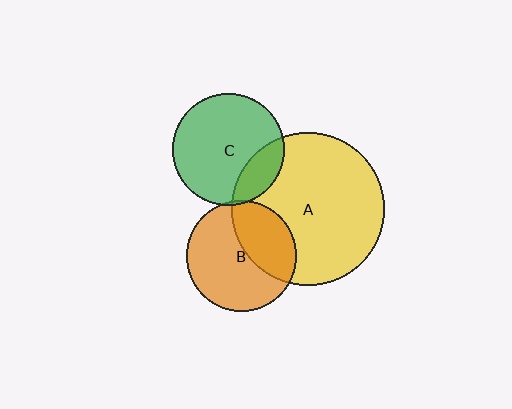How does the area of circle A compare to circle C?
Approximately 1.9 times.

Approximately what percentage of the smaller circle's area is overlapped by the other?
Approximately 35%.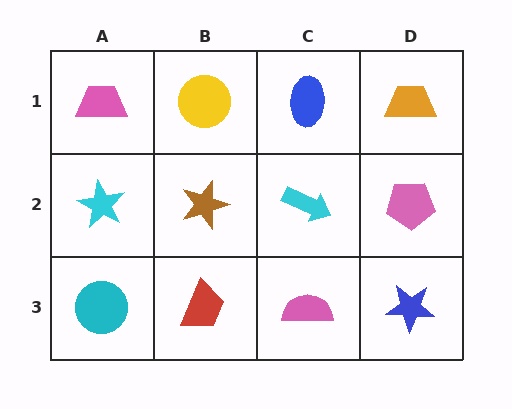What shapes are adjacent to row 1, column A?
A cyan star (row 2, column A), a yellow circle (row 1, column B).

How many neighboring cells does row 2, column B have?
4.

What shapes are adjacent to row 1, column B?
A brown star (row 2, column B), a pink trapezoid (row 1, column A), a blue ellipse (row 1, column C).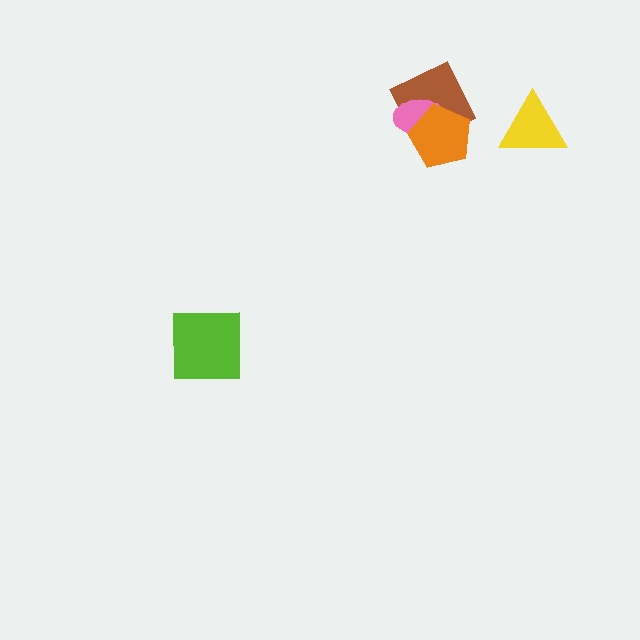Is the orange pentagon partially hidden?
No, no other shape covers it.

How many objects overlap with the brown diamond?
2 objects overlap with the brown diamond.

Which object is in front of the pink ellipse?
The orange pentagon is in front of the pink ellipse.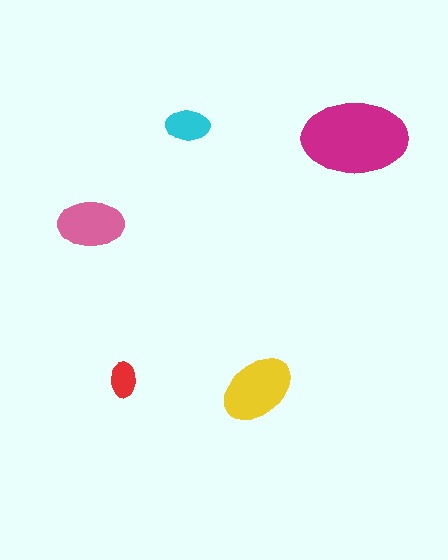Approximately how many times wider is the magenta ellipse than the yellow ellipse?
About 1.5 times wider.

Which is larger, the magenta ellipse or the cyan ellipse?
The magenta one.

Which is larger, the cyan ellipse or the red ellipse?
The cyan one.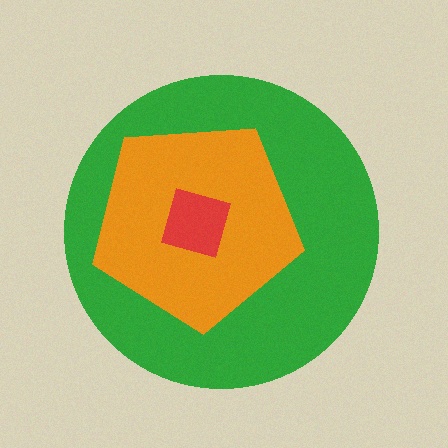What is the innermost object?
The red square.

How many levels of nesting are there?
3.